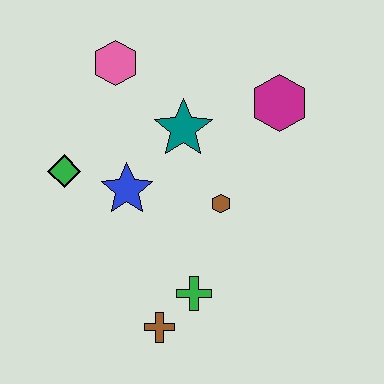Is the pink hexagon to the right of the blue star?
No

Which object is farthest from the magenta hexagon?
The brown cross is farthest from the magenta hexagon.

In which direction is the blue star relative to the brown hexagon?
The blue star is to the left of the brown hexagon.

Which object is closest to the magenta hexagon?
The teal star is closest to the magenta hexagon.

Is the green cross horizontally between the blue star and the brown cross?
No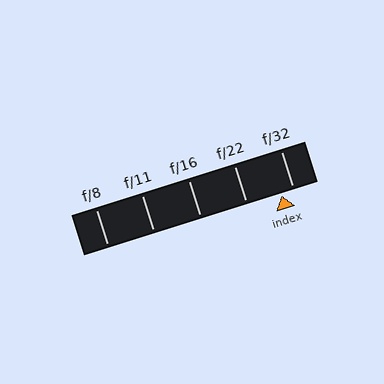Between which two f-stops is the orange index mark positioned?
The index mark is between f/22 and f/32.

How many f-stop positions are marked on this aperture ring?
There are 5 f-stop positions marked.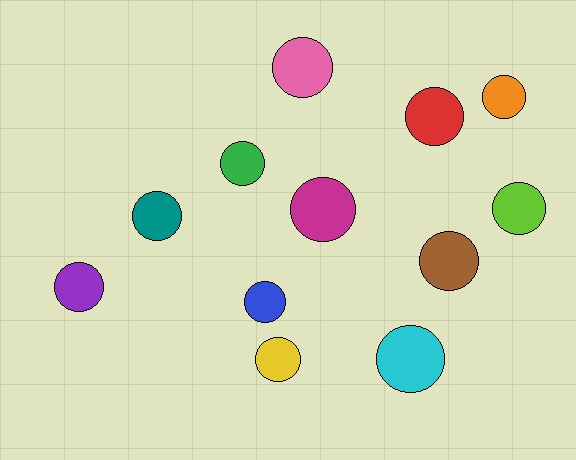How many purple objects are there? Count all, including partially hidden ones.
There is 1 purple object.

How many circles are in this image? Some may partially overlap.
There are 12 circles.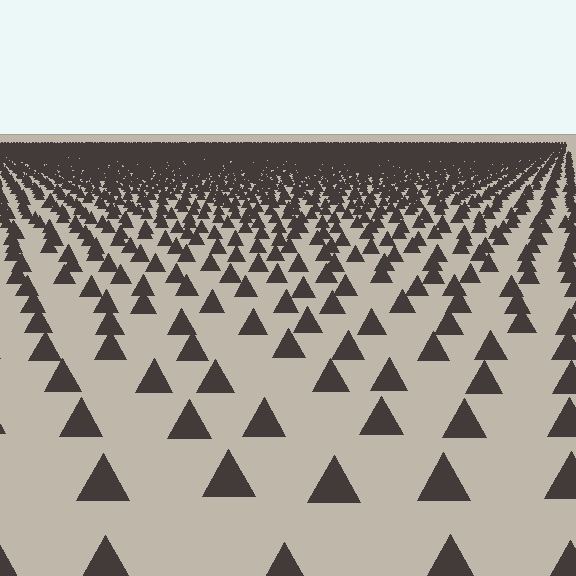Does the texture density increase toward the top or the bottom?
Density increases toward the top.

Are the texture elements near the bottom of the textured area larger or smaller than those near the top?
Larger. Near the bottom, elements are closer to the viewer and appear at a bigger on-screen size.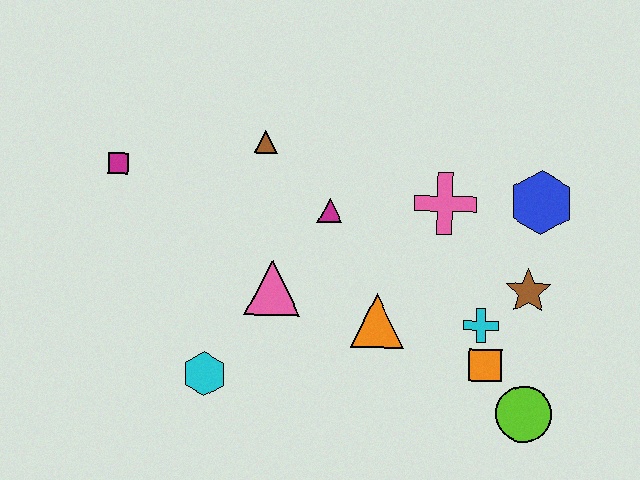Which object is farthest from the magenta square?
The lime circle is farthest from the magenta square.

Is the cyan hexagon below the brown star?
Yes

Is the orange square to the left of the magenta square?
No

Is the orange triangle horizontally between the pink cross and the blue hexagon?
No